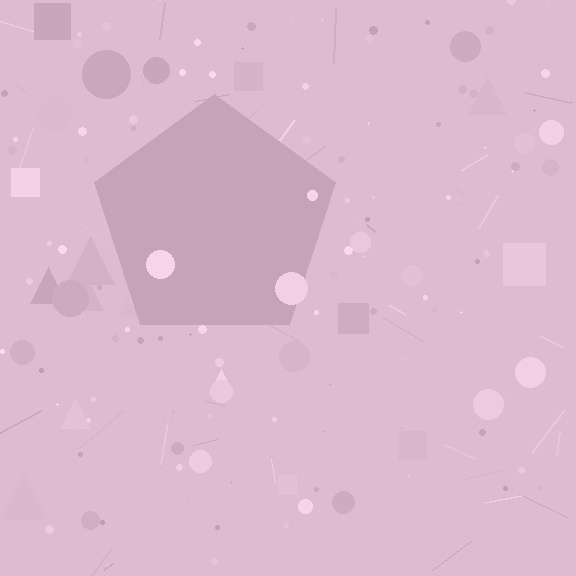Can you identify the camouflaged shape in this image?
The camouflaged shape is a pentagon.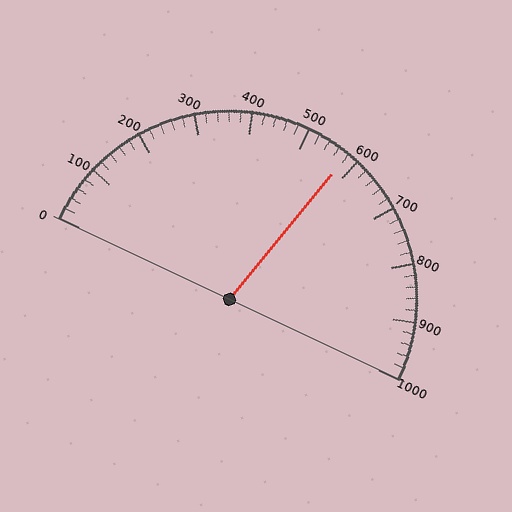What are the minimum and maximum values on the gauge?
The gauge ranges from 0 to 1000.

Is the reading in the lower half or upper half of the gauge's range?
The reading is in the upper half of the range (0 to 1000).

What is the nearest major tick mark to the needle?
The nearest major tick mark is 600.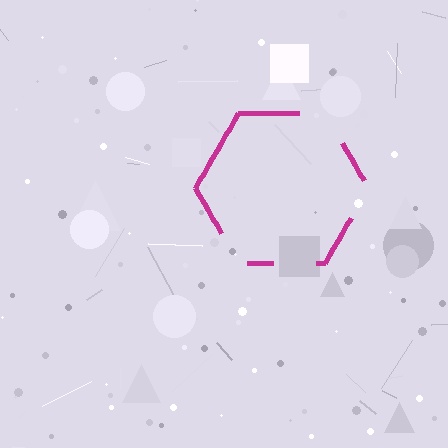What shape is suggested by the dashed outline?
The dashed outline suggests a hexagon.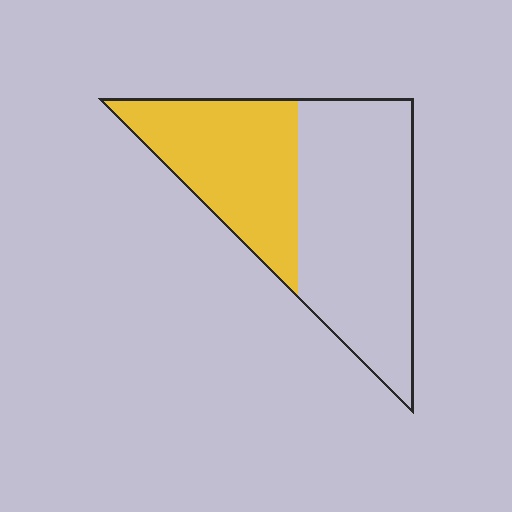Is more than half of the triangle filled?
No.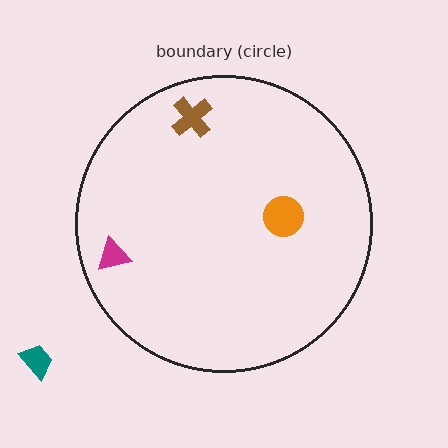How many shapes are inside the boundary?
3 inside, 1 outside.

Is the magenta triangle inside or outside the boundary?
Inside.